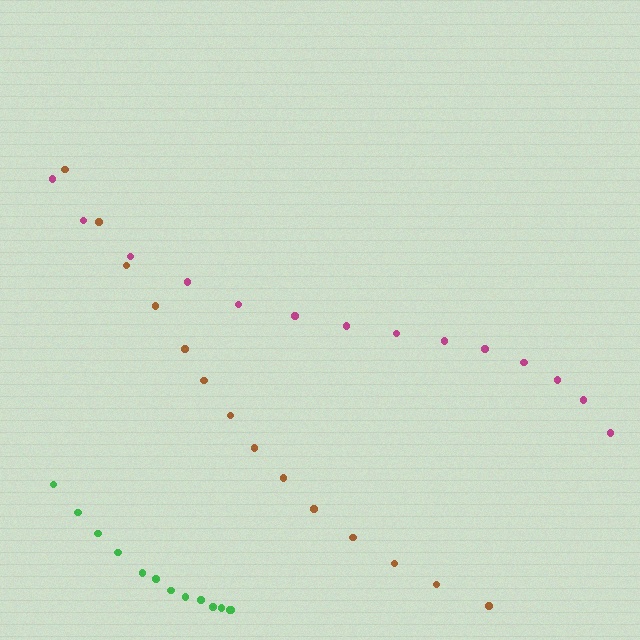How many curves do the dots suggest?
There are 3 distinct paths.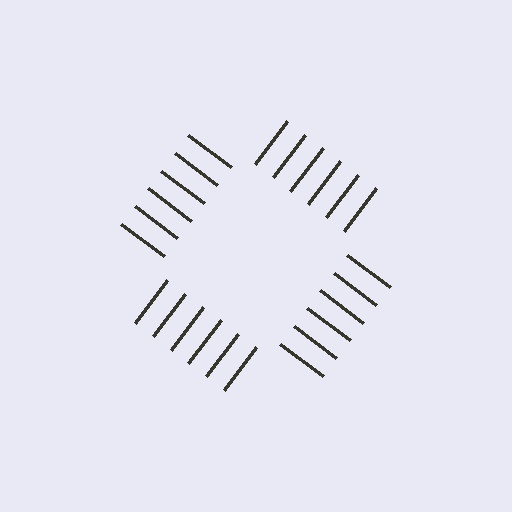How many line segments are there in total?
24 — 6 along each of the 4 edges.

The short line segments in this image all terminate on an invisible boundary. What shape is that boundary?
An illusory square — the line segments terminate on its edges but no continuous stroke is drawn.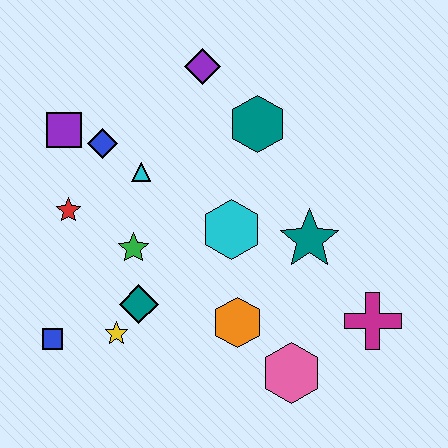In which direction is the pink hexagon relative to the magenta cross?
The pink hexagon is to the left of the magenta cross.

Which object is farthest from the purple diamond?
The pink hexagon is farthest from the purple diamond.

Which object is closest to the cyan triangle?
The blue diamond is closest to the cyan triangle.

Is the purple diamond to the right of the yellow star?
Yes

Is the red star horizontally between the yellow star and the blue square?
Yes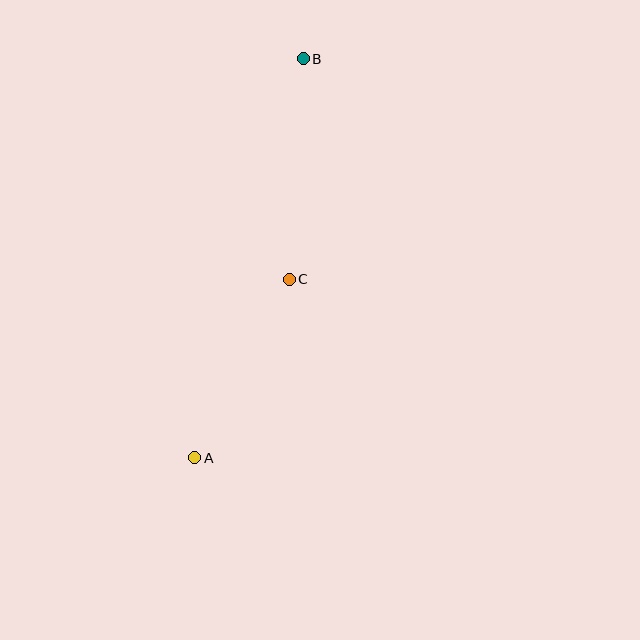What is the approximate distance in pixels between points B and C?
The distance between B and C is approximately 221 pixels.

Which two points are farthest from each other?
Points A and B are farthest from each other.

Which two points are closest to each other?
Points A and C are closest to each other.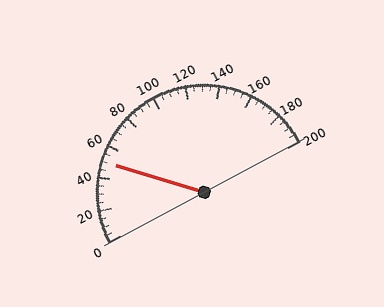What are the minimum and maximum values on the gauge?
The gauge ranges from 0 to 200.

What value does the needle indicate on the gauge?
The needle indicates approximately 50.